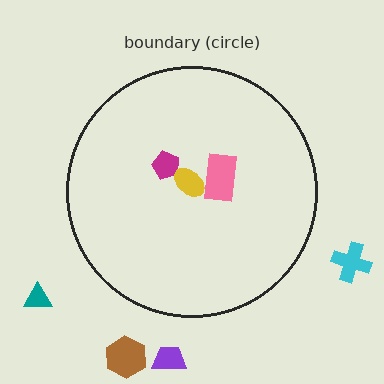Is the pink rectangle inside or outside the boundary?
Inside.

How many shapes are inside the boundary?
3 inside, 4 outside.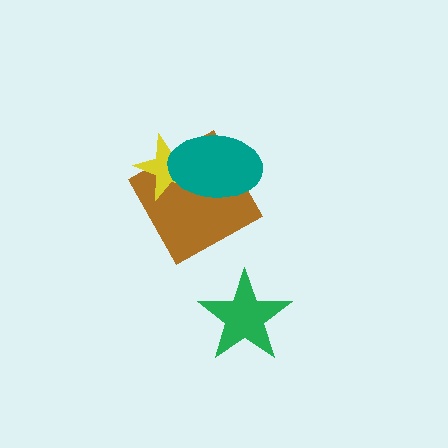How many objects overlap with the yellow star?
2 objects overlap with the yellow star.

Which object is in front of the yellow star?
The teal ellipse is in front of the yellow star.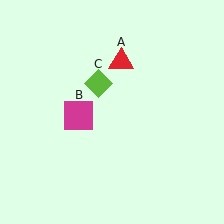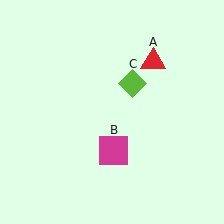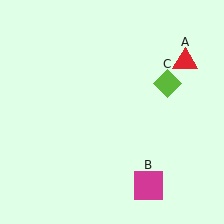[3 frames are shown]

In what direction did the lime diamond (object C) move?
The lime diamond (object C) moved right.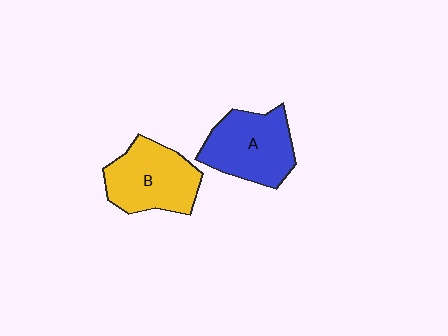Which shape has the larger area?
Shape A (blue).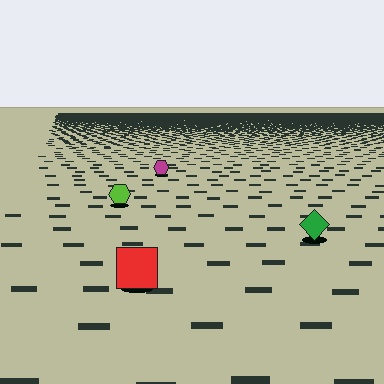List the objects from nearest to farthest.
From nearest to farthest: the red square, the green diamond, the lime hexagon, the magenta hexagon.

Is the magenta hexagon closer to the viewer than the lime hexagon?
No. The lime hexagon is closer — you can tell from the texture gradient: the ground texture is coarser near it.